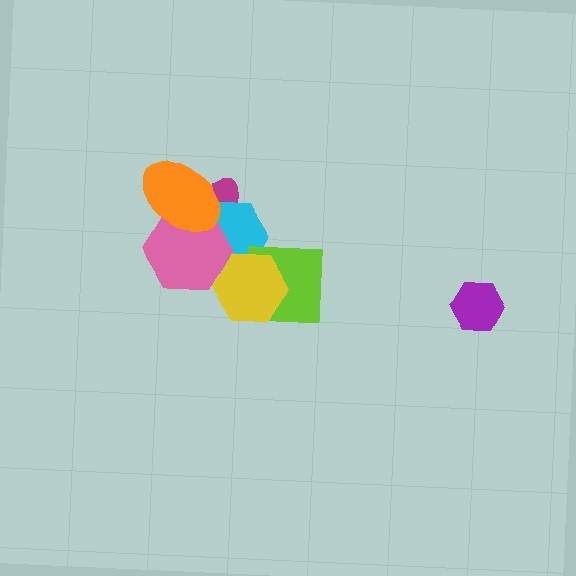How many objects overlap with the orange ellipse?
3 objects overlap with the orange ellipse.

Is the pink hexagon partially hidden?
Yes, it is partially covered by another shape.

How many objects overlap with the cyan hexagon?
4 objects overlap with the cyan hexagon.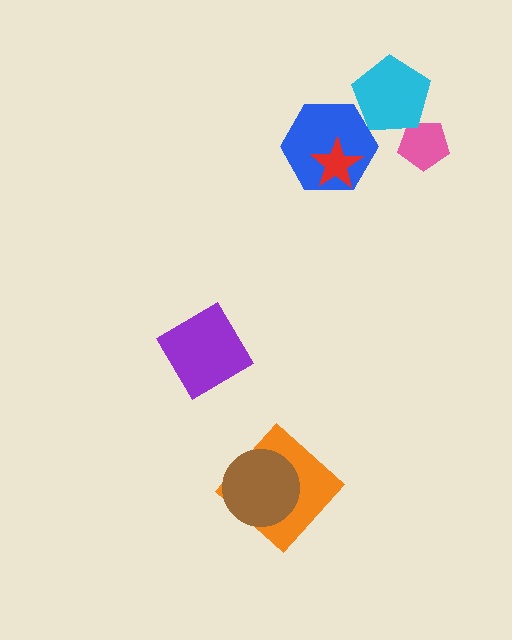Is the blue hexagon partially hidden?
Yes, it is partially covered by another shape.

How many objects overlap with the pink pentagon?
1 object overlaps with the pink pentagon.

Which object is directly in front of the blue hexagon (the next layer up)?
The red star is directly in front of the blue hexagon.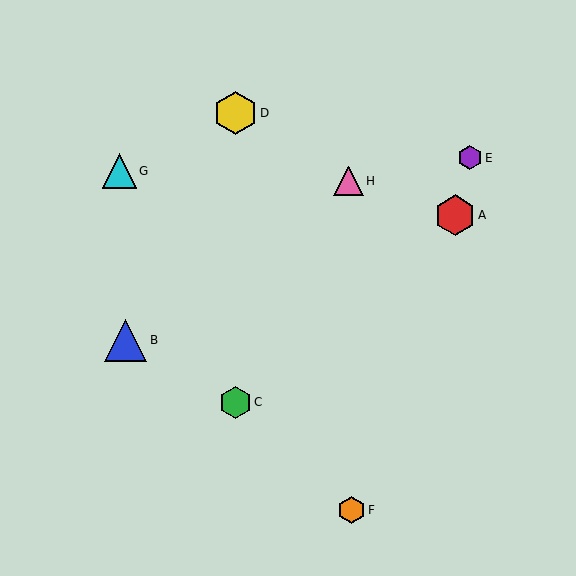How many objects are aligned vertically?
2 objects (C, D) are aligned vertically.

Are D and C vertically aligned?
Yes, both are at x≈236.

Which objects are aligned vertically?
Objects C, D are aligned vertically.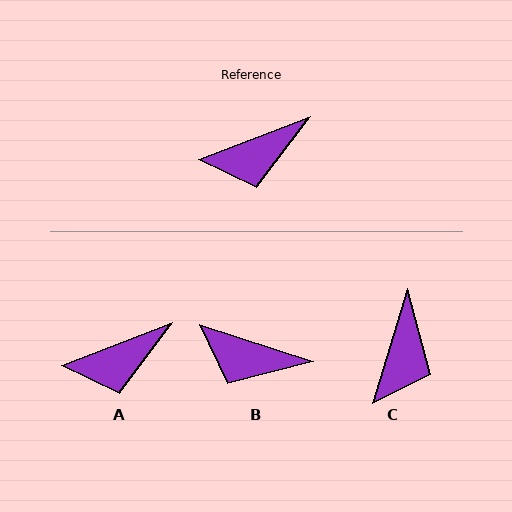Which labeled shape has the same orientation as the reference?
A.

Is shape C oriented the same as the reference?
No, it is off by about 52 degrees.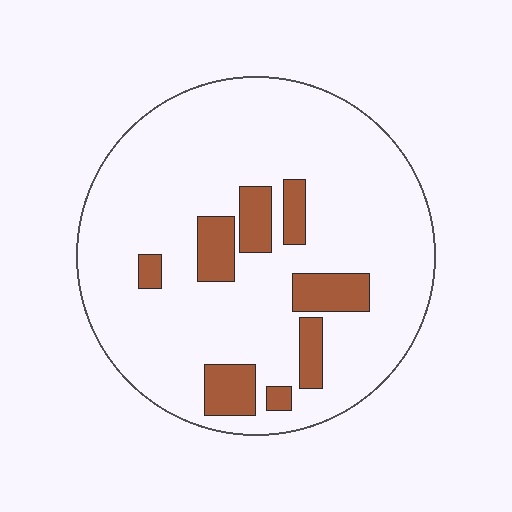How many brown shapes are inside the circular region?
8.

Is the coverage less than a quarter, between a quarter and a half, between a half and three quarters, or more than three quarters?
Less than a quarter.